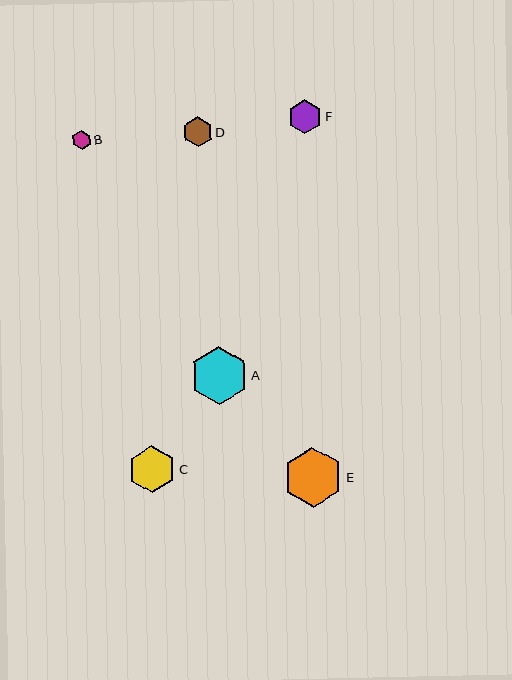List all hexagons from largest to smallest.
From largest to smallest: E, A, C, F, D, B.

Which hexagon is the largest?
Hexagon E is the largest with a size of approximately 59 pixels.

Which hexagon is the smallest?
Hexagon B is the smallest with a size of approximately 19 pixels.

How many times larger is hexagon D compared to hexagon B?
Hexagon D is approximately 1.6 times the size of hexagon B.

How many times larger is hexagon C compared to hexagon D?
Hexagon C is approximately 1.6 times the size of hexagon D.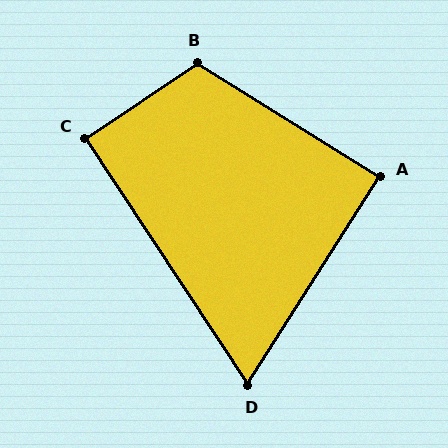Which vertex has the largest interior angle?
B, at approximately 114 degrees.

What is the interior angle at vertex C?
Approximately 91 degrees (approximately right).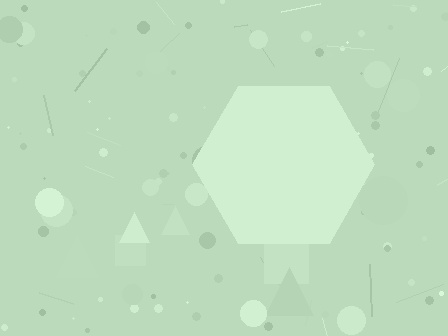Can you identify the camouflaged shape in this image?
The camouflaged shape is a hexagon.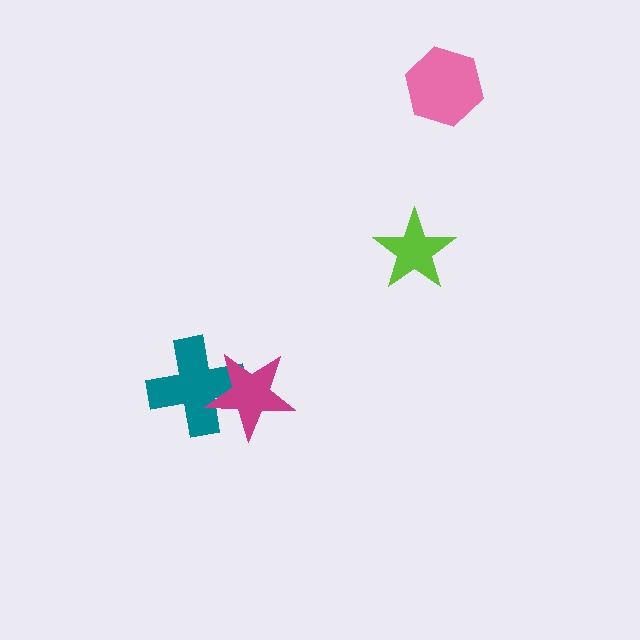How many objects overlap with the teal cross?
1 object overlaps with the teal cross.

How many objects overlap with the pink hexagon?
0 objects overlap with the pink hexagon.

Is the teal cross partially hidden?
Yes, it is partially covered by another shape.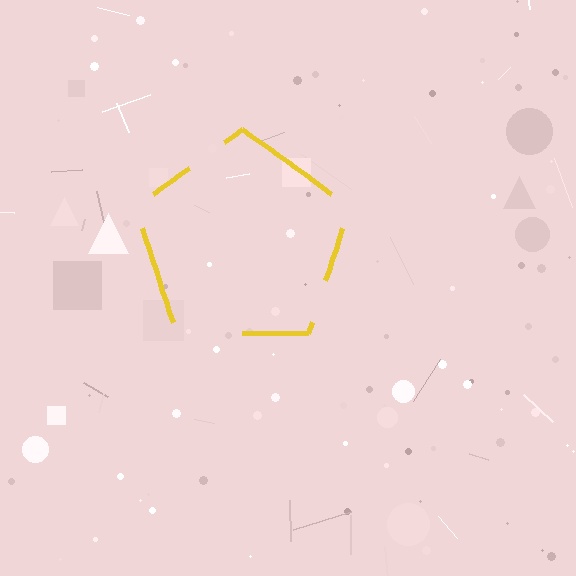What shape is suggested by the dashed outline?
The dashed outline suggests a pentagon.